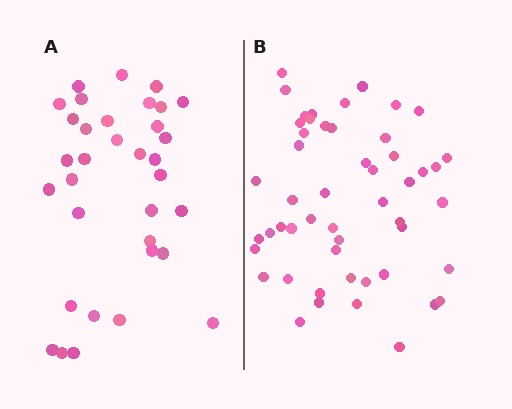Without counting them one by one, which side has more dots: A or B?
Region B (the right region) has more dots.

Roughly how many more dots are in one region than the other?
Region B has approximately 15 more dots than region A.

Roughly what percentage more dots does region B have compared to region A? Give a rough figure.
About 50% more.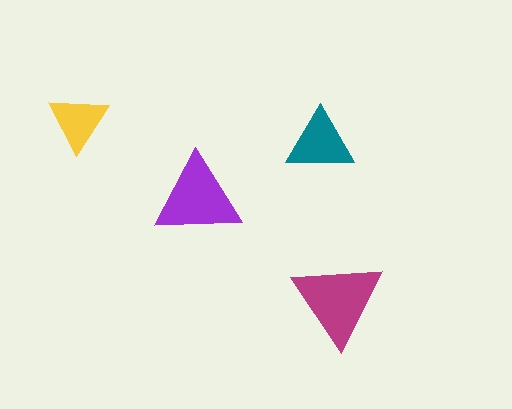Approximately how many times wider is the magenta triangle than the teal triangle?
About 1.5 times wider.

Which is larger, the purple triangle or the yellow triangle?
The purple one.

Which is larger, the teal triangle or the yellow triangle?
The teal one.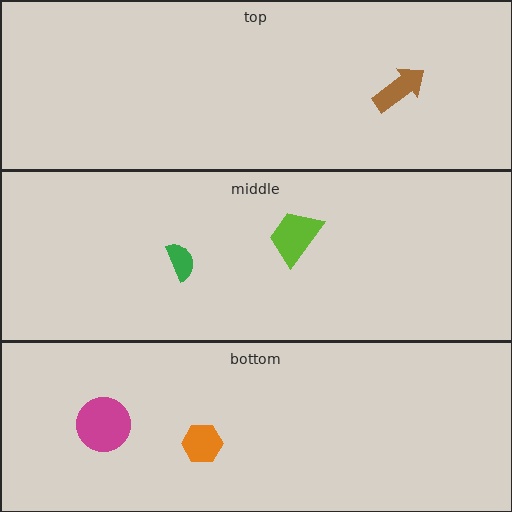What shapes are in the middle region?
The green semicircle, the lime trapezoid.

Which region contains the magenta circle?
The bottom region.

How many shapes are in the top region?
1.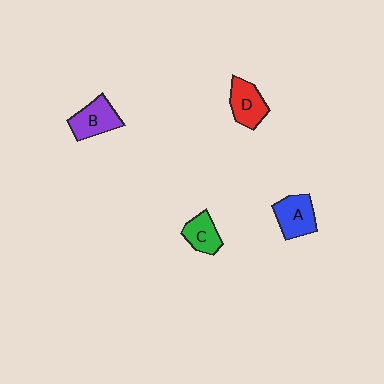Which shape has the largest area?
Shape B (purple).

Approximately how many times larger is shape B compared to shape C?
Approximately 1.3 times.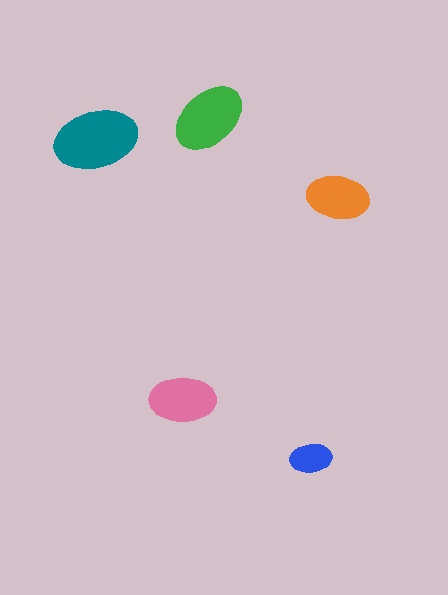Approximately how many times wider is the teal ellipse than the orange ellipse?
About 1.5 times wider.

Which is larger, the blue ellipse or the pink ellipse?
The pink one.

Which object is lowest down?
The blue ellipse is bottommost.